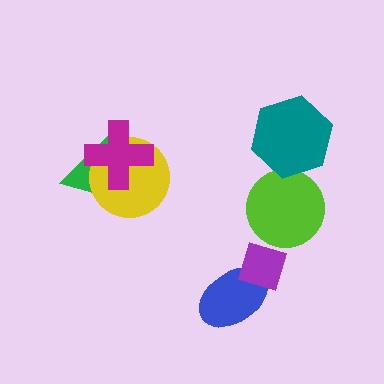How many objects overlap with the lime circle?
1 object overlaps with the lime circle.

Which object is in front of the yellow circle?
The magenta cross is in front of the yellow circle.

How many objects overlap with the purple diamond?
1 object overlaps with the purple diamond.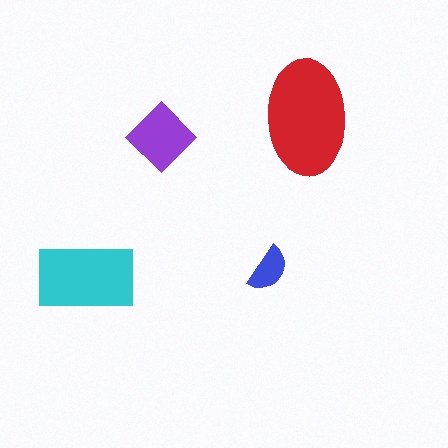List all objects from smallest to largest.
The blue semicircle, the purple diamond, the cyan rectangle, the red ellipse.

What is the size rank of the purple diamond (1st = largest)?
3rd.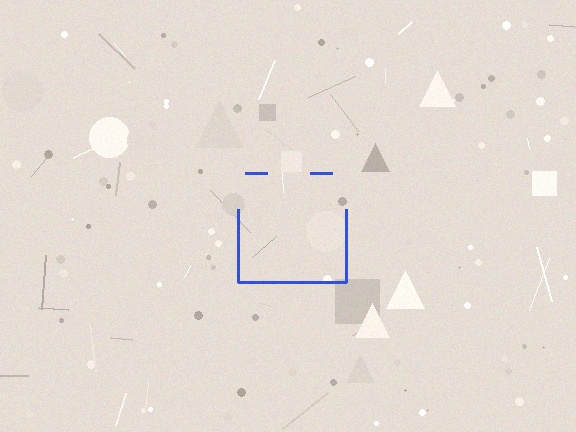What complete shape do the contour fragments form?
The contour fragments form a square.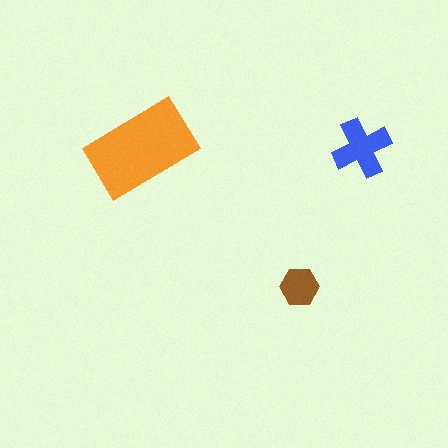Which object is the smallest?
The brown hexagon.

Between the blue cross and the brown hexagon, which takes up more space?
The blue cross.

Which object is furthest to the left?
The orange rectangle is leftmost.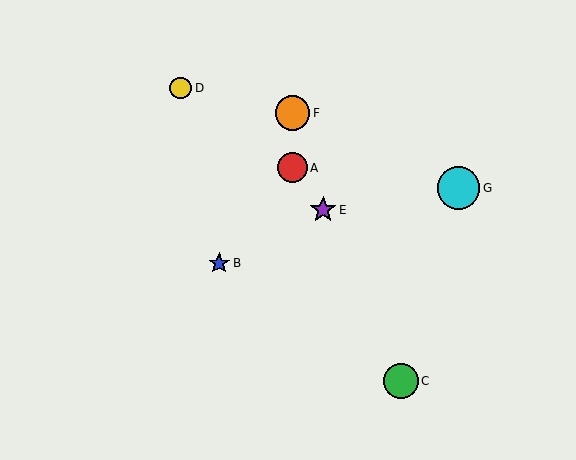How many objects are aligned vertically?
2 objects (A, F) are aligned vertically.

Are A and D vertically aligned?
No, A is at x≈292 and D is at x≈181.